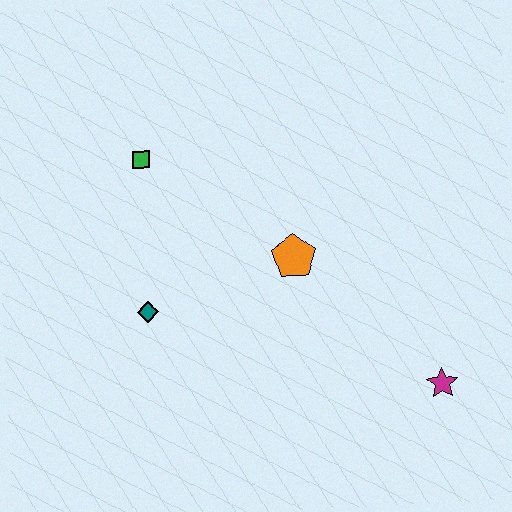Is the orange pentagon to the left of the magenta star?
Yes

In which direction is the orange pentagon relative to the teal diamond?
The orange pentagon is to the right of the teal diamond.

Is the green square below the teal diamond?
No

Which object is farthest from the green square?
The magenta star is farthest from the green square.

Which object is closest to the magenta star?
The orange pentagon is closest to the magenta star.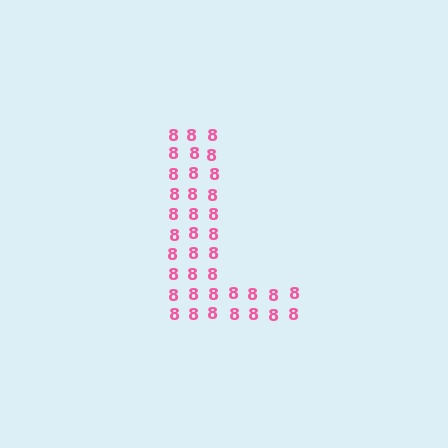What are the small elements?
The small elements are digit 8's.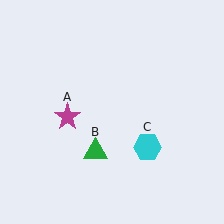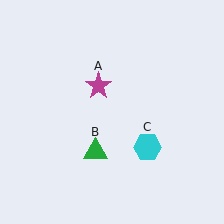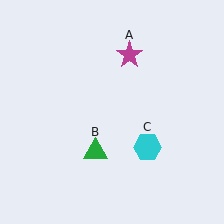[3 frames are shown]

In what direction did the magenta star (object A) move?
The magenta star (object A) moved up and to the right.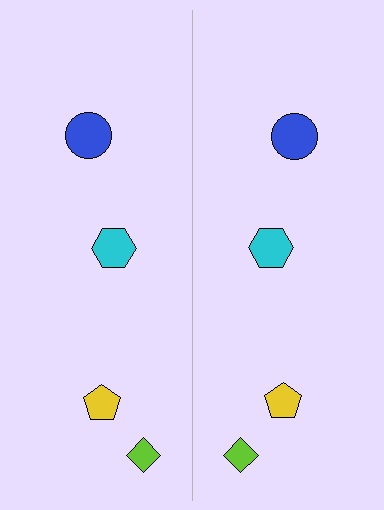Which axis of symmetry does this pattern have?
The pattern has a vertical axis of symmetry running through the center of the image.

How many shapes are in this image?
There are 8 shapes in this image.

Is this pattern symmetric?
Yes, this pattern has bilateral (reflection) symmetry.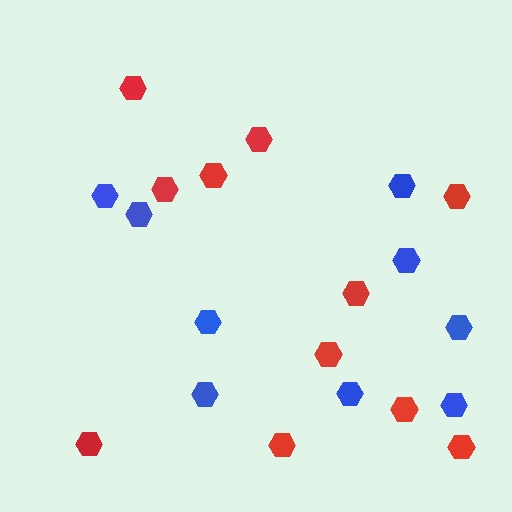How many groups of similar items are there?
There are 2 groups: one group of red hexagons (11) and one group of blue hexagons (9).